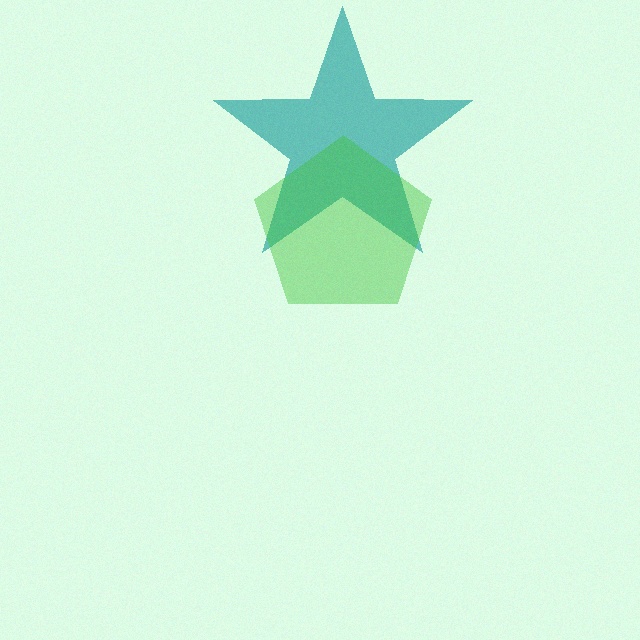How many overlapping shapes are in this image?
There are 2 overlapping shapes in the image.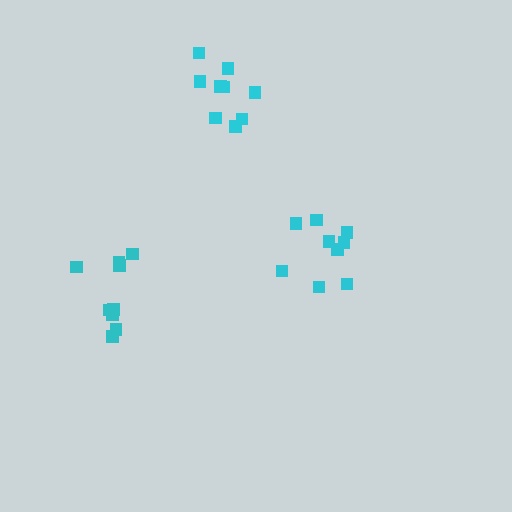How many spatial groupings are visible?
There are 3 spatial groupings.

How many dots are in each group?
Group 1: 9 dots, Group 2: 9 dots, Group 3: 9 dots (27 total).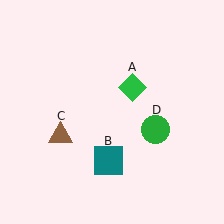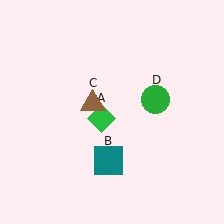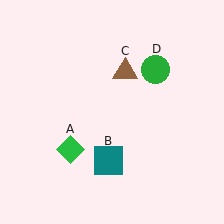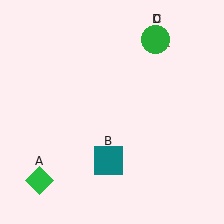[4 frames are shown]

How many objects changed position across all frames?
3 objects changed position: green diamond (object A), brown triangle (object C), green circle (object D).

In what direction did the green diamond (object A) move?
The green diamond (object A) moved down and to the left.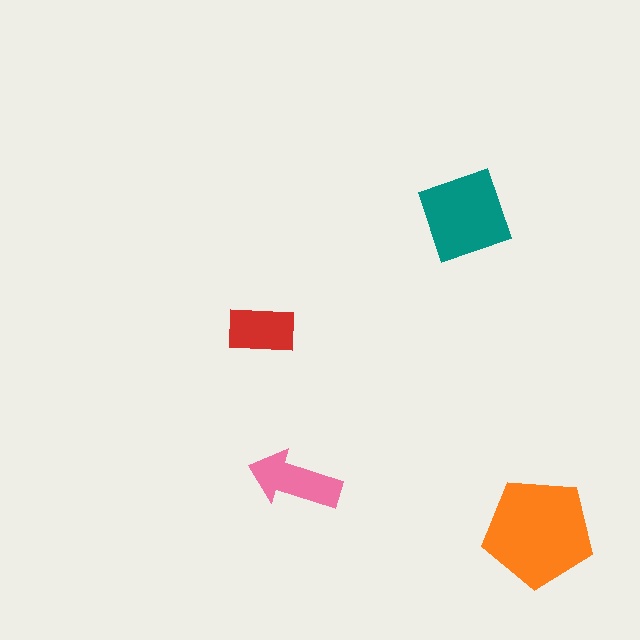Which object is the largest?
The orange pentagon.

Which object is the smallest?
The red rectangle.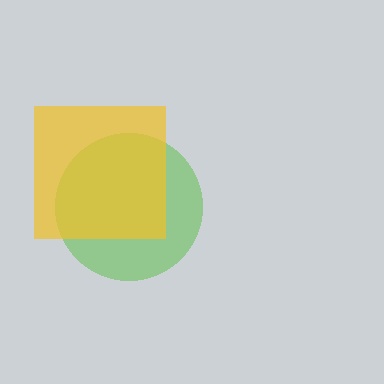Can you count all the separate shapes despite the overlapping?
Yes, there are 2 separate shapes.